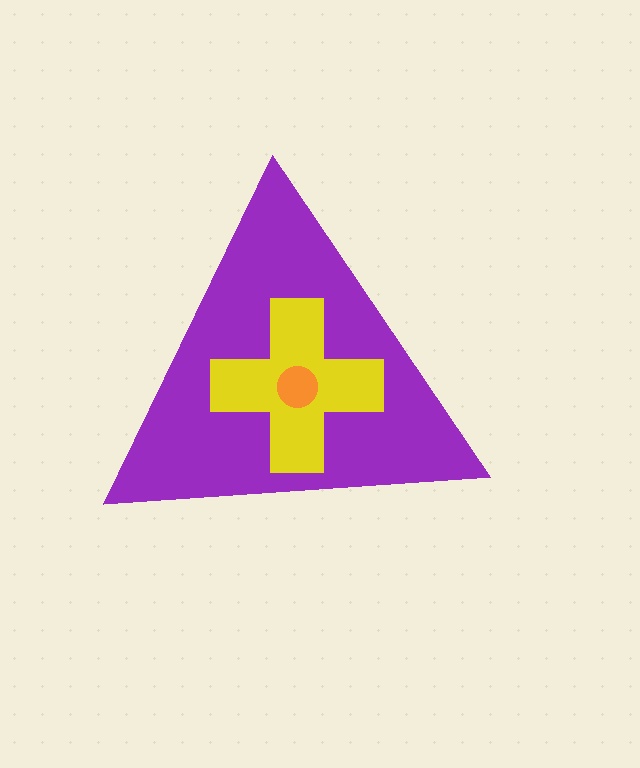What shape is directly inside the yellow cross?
The orange circle.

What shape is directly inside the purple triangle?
The yellow cross.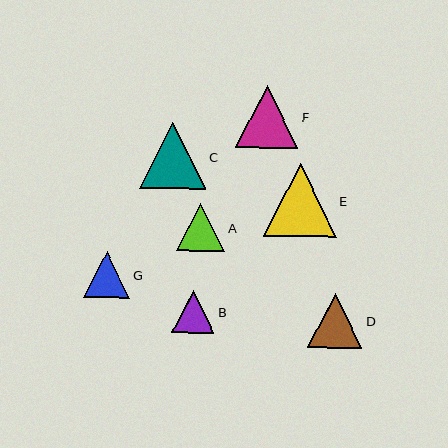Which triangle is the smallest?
Triangle B is the smallest with a size of approximately 43 pixels.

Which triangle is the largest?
Triangle E is the largest with a size of approximately 73 pixels.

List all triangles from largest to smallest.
From largest to smallest: E, C, F, D, A, G, B.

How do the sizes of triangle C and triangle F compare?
Triangle C and triangle F are approximately the same size.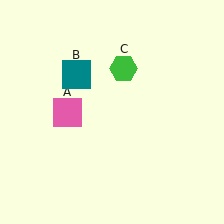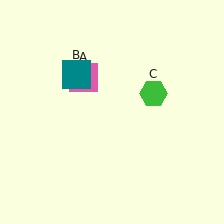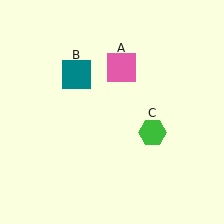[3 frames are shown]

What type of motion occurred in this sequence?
The pink square (object A), green hexagon (object C) rotated clockwise around the center of the scene.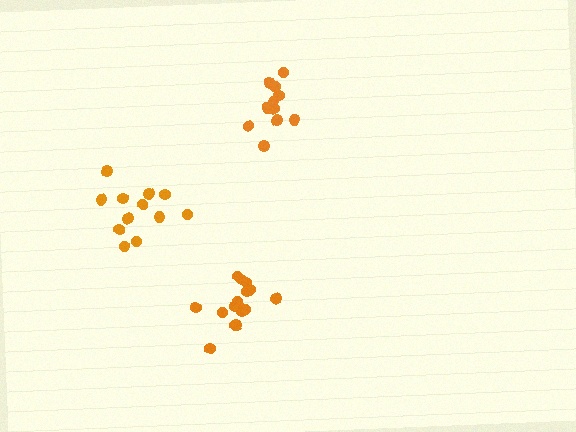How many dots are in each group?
Group 1: 11 dots, Group 2: 12 dots, Group 3: 15 dots (38 total).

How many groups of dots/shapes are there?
There are 3 groups.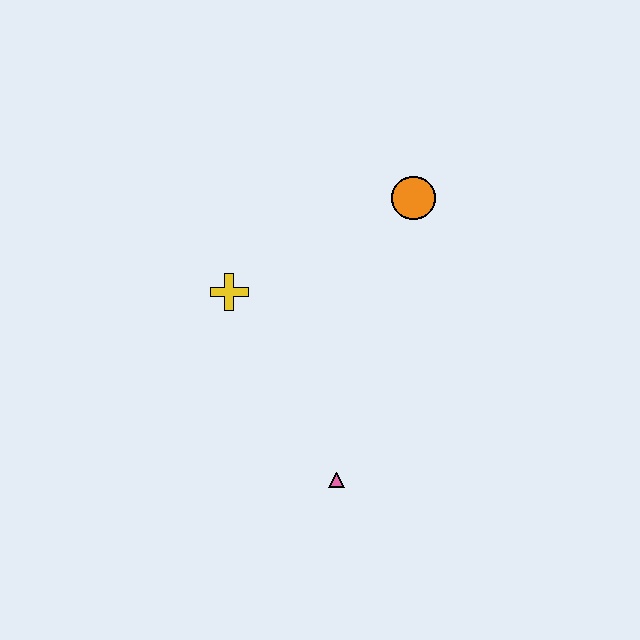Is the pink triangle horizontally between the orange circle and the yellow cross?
Yes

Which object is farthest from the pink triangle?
The orange circle is farthest from the pink triangle.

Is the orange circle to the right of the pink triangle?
Yes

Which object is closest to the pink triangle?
The yellow cross is closest to the pink triangle.